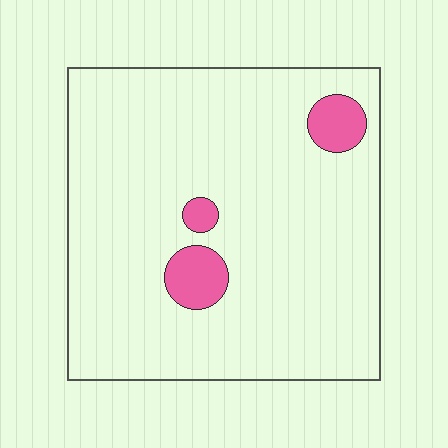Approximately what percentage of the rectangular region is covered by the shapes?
Approximately 5%.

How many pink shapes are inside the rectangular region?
3.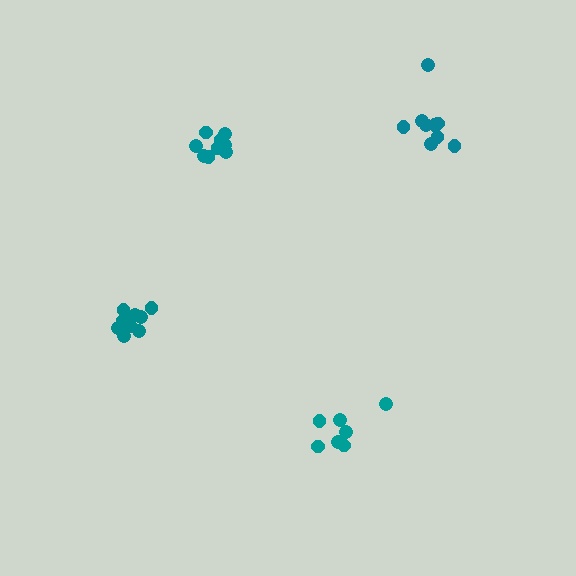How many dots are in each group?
Group 1: 7 dots, Group 2: 9 dots, Group 3: 11 dots, Group 4: 9 dots (36 total).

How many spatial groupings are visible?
There are 4 spatial groupings.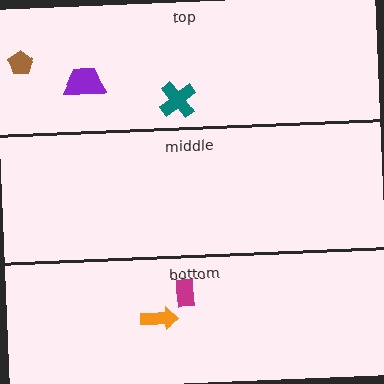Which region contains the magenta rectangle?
The bottom region.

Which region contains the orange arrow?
The bottom region.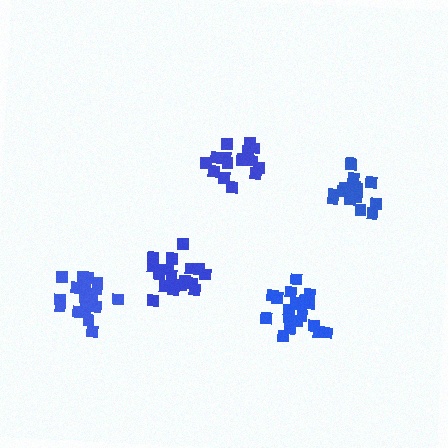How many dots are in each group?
Group 1: 19 dots, Group 2: 19 dots, Group 3: 18 dots, Group 4: 21 dots, Group 5: 15 dots (92 total).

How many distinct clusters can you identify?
There are 5 distinct clusters.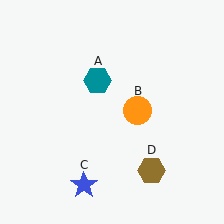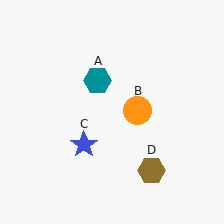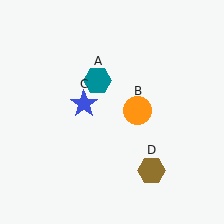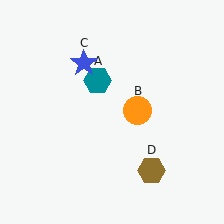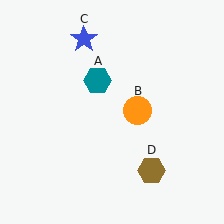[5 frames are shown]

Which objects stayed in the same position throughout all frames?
Teal hexagon (object A) and orange circle (object B) and brown hexagon (object D) remained stationary.